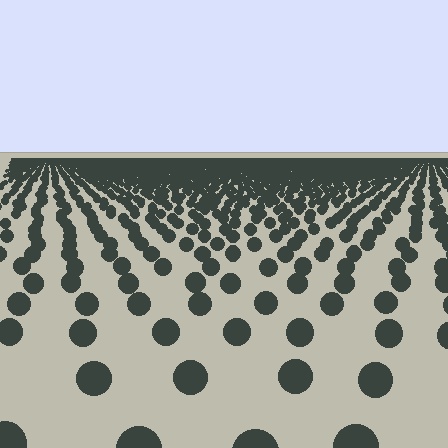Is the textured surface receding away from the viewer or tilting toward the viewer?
The surface is receding away from the viewer. Texture elements get smaller and denser toward the top.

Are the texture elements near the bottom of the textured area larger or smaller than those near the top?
Larger. Near the bottom, elements are closer to the viewer and appear at a bigger on-screen size.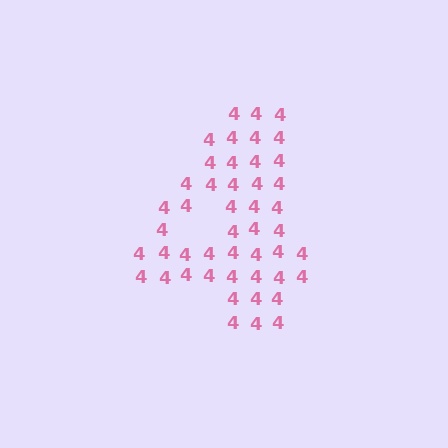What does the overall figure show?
The overall figure shows the digit 4.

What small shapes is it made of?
It is made of small digit 4's.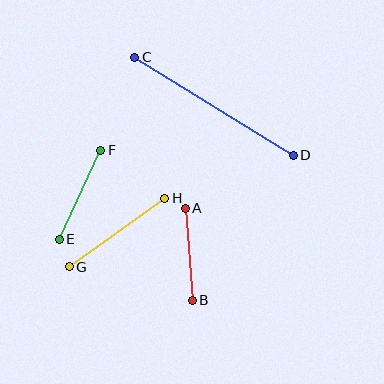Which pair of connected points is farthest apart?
Points C and D are farthest apart.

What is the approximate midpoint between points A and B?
The midpoint is at approximately (189, 254) pixels.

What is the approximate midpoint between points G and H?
The midpoint is at approximately (117, 233) pixels.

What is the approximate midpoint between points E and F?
The midpoint is at approximately (80, 195) pixels.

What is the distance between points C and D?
The distance is approximately 186 pixels.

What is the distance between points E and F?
The distance is approximately 98 pixels.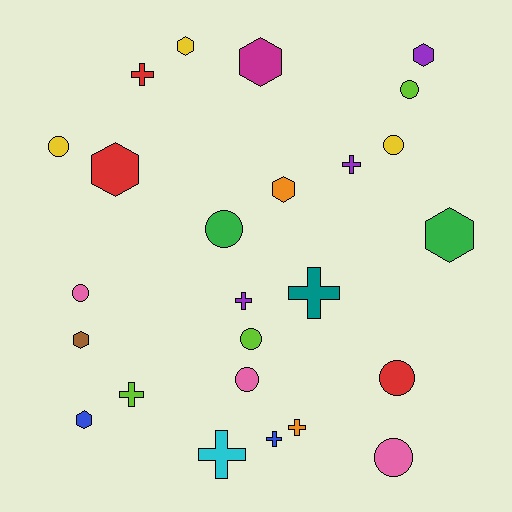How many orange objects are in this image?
There are 2 orange objects.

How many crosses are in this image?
There are 8 crosses.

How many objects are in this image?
There are 25 objects.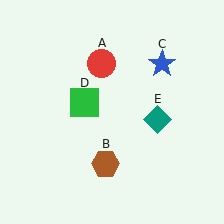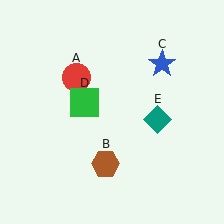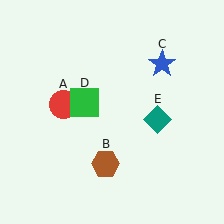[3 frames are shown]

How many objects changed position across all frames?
1 object changed position: red circle (object A).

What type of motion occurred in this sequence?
The red circle (object A) rotated counterclockwise around the center of the scene.